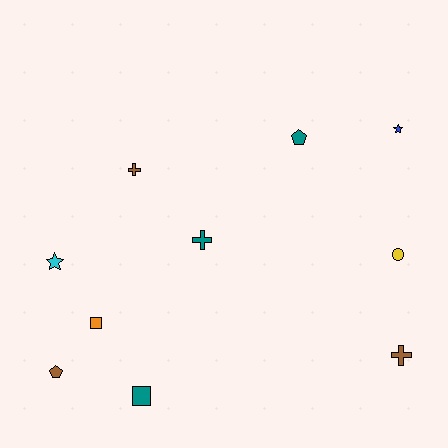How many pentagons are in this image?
There are 2 pentagons.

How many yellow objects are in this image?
There is 1 yellow object.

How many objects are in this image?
There are 10 objects.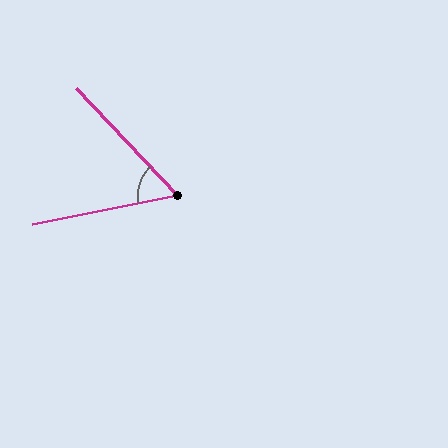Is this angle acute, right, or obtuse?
It is acute.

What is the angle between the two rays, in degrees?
Approximately 58 degrees.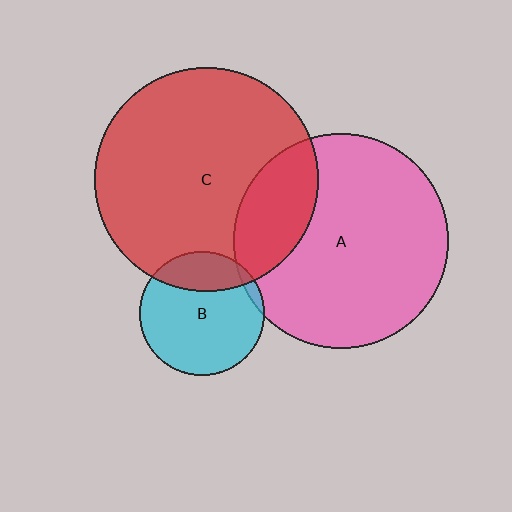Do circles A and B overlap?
Yes.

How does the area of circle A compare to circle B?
Approximately 3.0 times.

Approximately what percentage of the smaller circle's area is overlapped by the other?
Approximately 5%.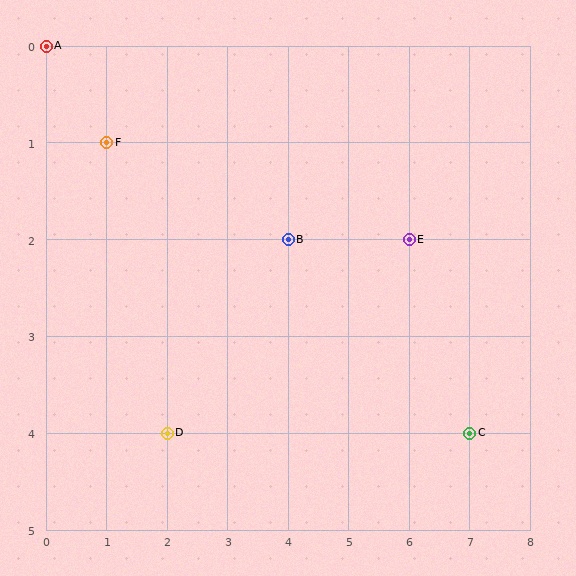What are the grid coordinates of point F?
Point F is at grid coordinates (1, 1).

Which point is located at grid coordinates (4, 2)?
Point B is at (4, 2).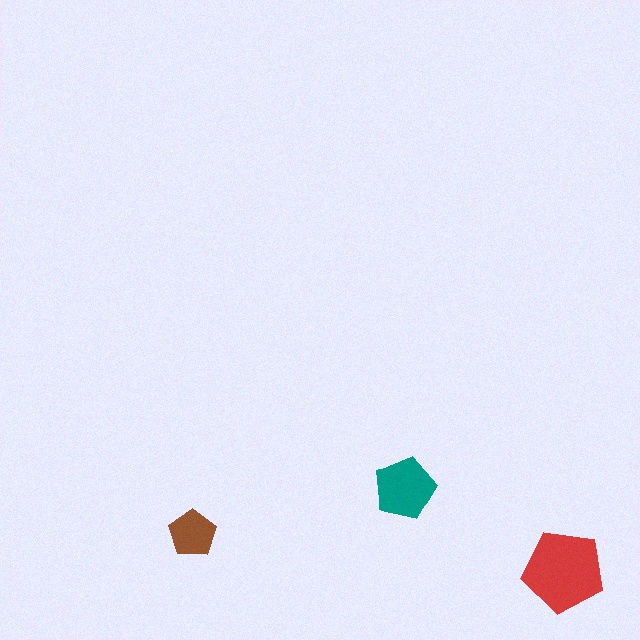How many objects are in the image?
There are 3 objects in the image.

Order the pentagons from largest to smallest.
the red one, the teal one, the brown one.